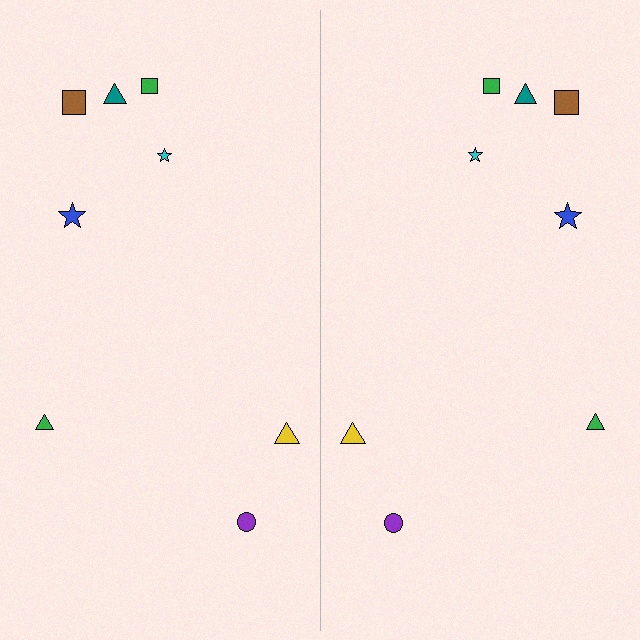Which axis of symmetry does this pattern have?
The pattern has a vertical axis of symmetry running through the center of the image.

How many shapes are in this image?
There are 16 shapes in this image.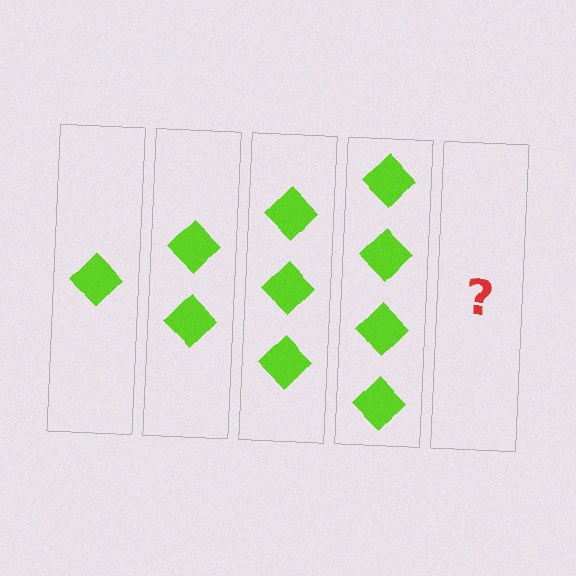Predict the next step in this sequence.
The next step is 5 diamonds.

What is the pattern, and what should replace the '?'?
The pattern is that each step adds one more diamond. The '?' should be 5 diamonds.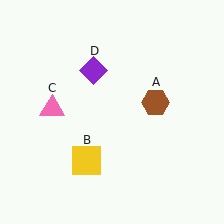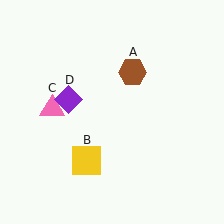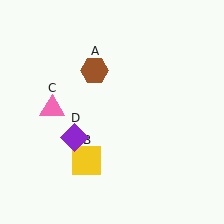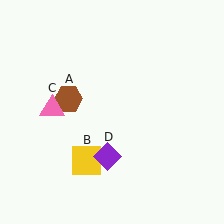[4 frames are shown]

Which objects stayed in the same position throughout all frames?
Yellow square (object B) and pink triangle (object C) remained stationary.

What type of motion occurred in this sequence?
The brown hexagon (object A), purple diamond (object D) rotated counterclockwise around the center of the scene.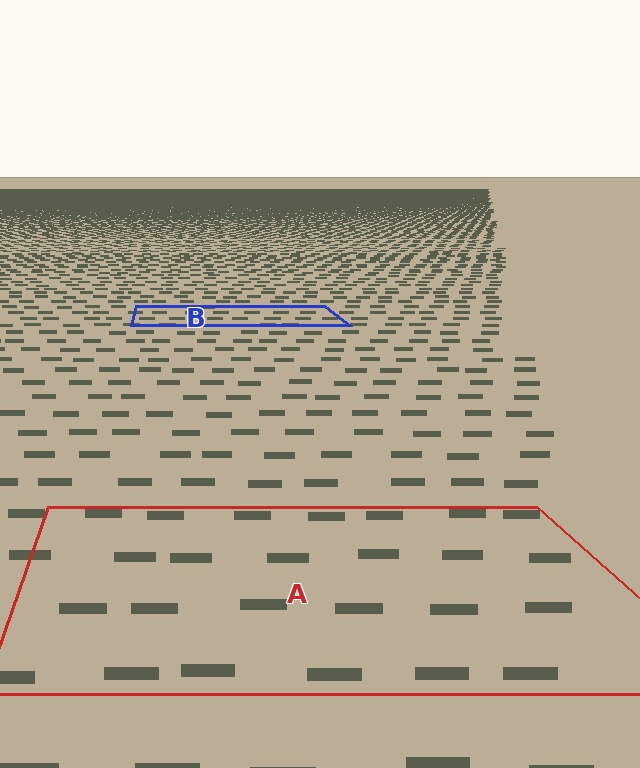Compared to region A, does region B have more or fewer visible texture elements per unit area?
Region B has more texture elements per unit area — they are packed more densely because it is farther away.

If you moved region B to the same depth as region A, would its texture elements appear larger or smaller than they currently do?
They would appear larger. At a closer depth, the same texture elements are projected at a bigger on-screen size.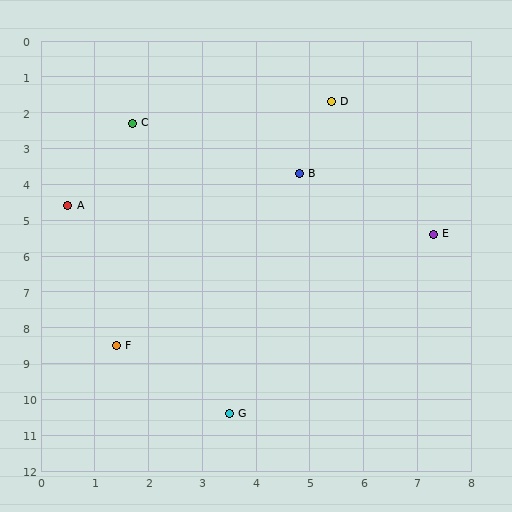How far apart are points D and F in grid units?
Points D and F are about 7.9 grid units apart.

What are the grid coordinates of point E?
Point E is at approximately (7.3, 5.4).